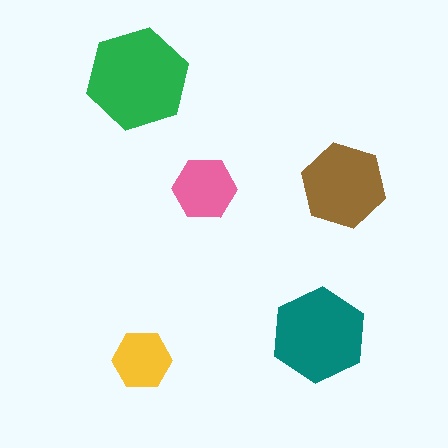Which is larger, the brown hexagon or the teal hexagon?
The teal one.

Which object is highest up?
The green hexagon is topmost.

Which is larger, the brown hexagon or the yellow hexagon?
The brown one.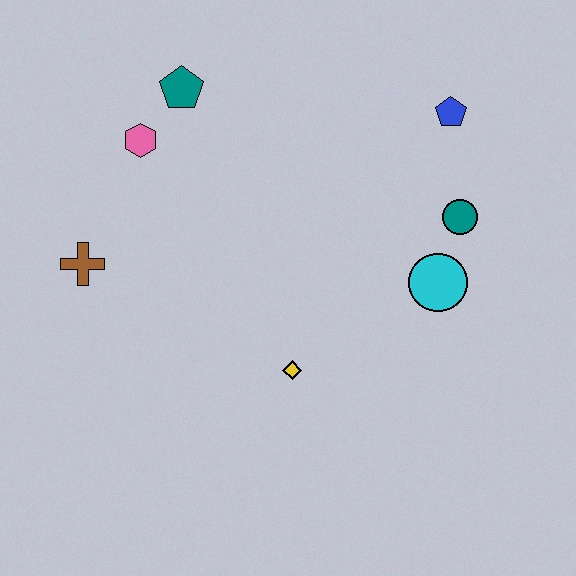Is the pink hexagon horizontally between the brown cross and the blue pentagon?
Yes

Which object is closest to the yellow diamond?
The cyan circle is closest to the yellow diamond.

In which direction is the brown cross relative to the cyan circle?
The brown cross is to the left of the cyan circle.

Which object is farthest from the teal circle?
The brown cross is farthest from the teal circle.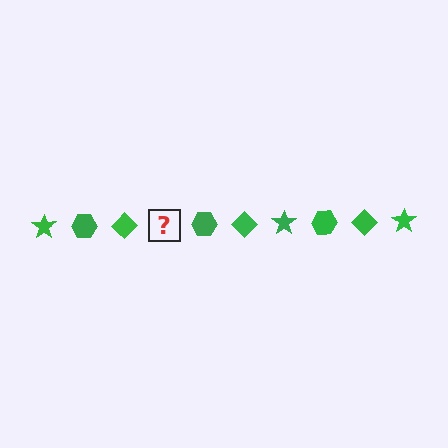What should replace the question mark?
The question mark should be replaced with a green star.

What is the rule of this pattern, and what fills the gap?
The rule is that the pattern cycles through star, hexagon, diamond shapes in green. The gap should be filled with a green star.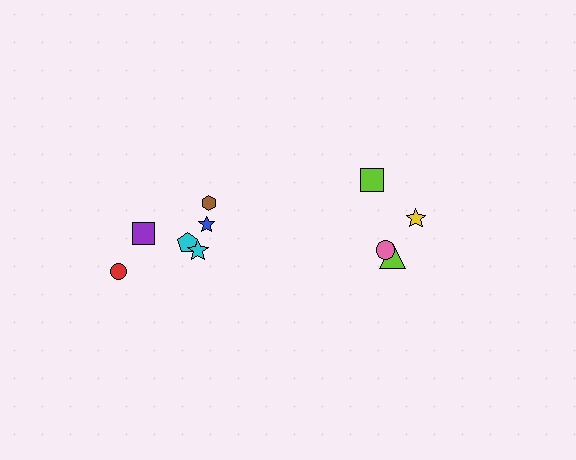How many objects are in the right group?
There are 4 objects.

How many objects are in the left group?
There are 6 objects.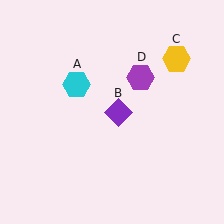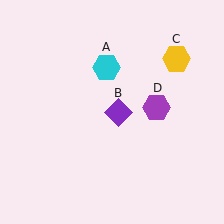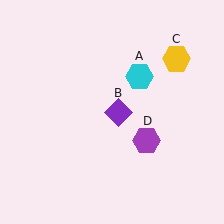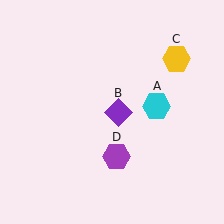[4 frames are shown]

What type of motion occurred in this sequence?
The cyan hexagon (object A), purple hexagon (object D) rotated clockwise around the center of the scene.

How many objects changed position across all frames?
2 objects changed position: cyan hexagon (object A), purple hexagon (object D).